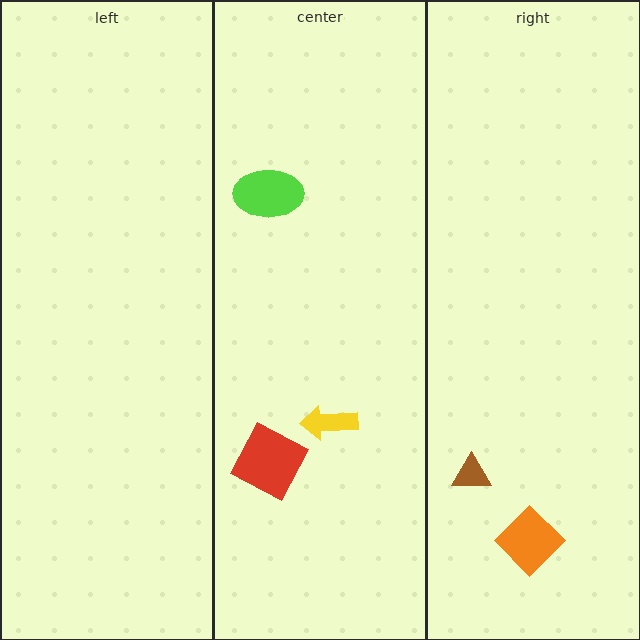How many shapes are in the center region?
3.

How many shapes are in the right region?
2.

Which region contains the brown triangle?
The right region.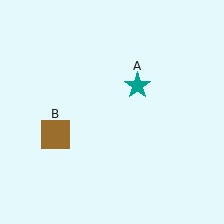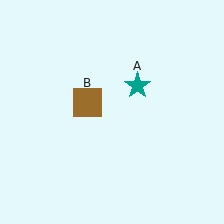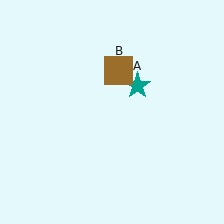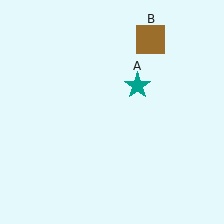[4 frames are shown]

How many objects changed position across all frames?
1 object changed position: brown square (object B).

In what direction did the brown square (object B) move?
The brown square (object B) moved up and to the right.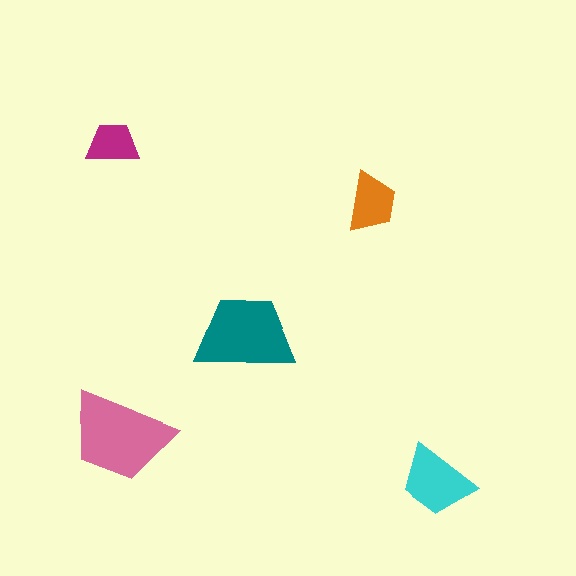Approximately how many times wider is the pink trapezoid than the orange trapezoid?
About 1.5 times wider.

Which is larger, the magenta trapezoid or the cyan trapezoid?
The cyan one.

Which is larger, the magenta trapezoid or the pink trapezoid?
The pink one.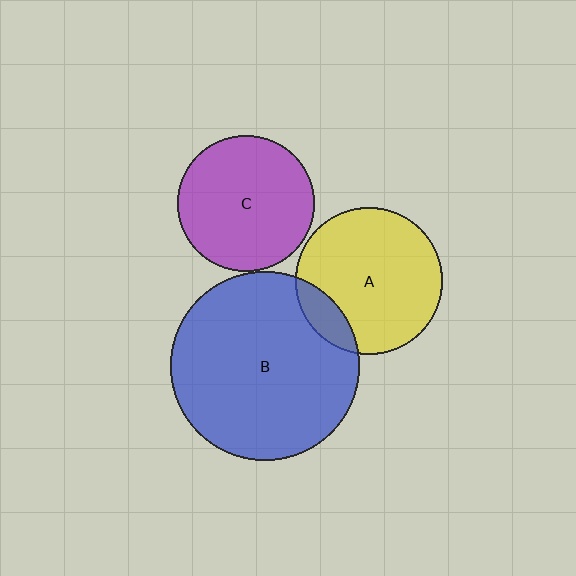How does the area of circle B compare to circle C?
Approximately 1.9 times.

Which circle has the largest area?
Circle B (blue).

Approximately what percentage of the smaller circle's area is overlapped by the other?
Approximately 15%.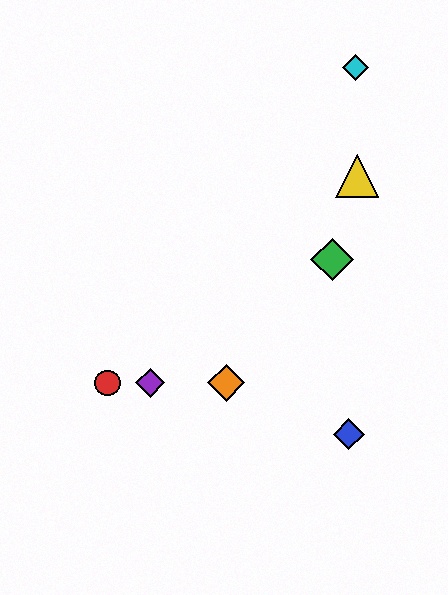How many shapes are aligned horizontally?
3 shapes (the red circle, the purple diamond, the orange diamond) are aligned horizontally.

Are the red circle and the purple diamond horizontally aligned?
Yes, both are at y≈383.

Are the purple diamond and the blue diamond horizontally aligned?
No, the purple diamond is at y≈383 and the blue diamond is at y≈434.